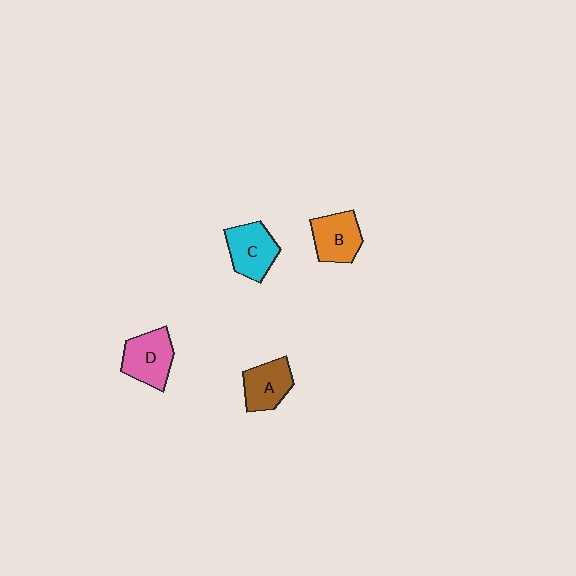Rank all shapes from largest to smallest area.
From largest to smallest: D (pink), C (cyan), B (orange), A (brown).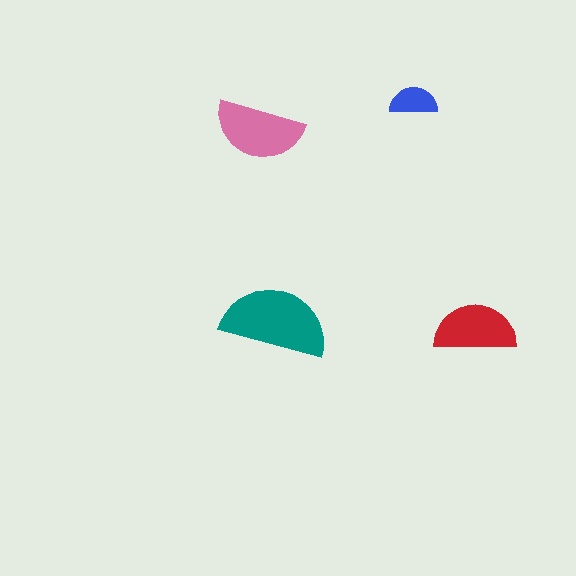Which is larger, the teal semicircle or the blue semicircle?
The teal one.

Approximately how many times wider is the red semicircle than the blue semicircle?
About 1.5 times wider.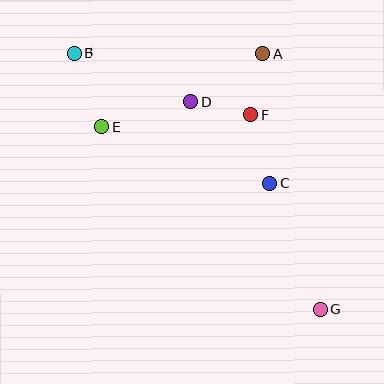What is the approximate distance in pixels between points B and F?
The distance between B and F is approximately 186 pixels.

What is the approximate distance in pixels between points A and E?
The distance between A and E is approximately 177 pixels.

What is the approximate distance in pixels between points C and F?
The distance between C and F is approximately 71 pixels.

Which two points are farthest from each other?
Points B and G are farthest from each other.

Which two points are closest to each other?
Points D and F are closest to each other.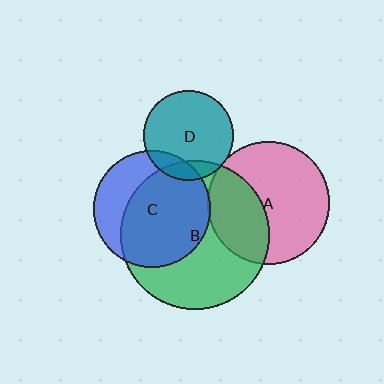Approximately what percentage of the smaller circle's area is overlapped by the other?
Approximately 15%.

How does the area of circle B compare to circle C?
Approximately 1.6 times.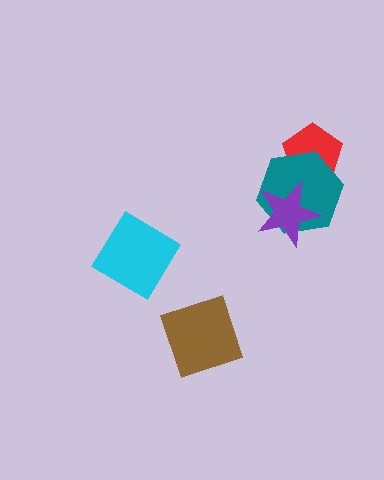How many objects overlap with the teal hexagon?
2 objects overlap with the teal hexagon.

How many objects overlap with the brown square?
0 objects overlap with the brown square.